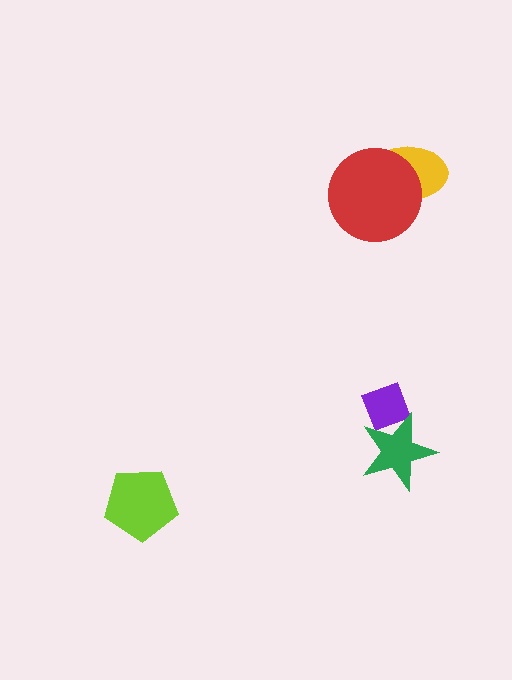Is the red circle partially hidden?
No, no other shape covers it.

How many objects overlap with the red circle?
1 object overlaps with the red circle.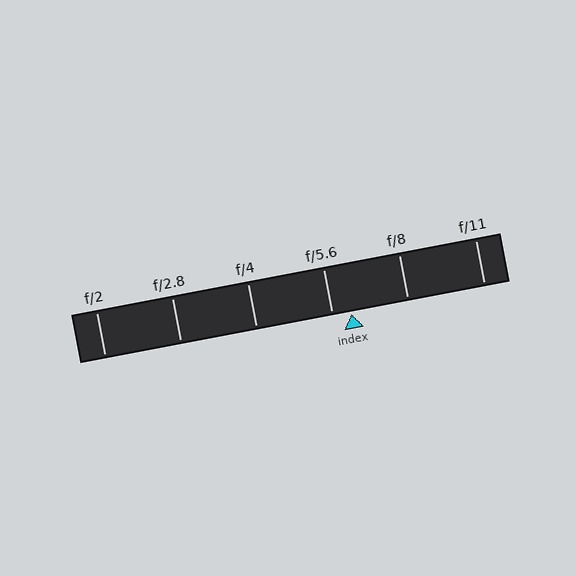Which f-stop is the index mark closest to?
The index mark is closest to f/5.6.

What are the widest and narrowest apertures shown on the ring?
The widest aperture shown is f/2 and the narrowest is f/11.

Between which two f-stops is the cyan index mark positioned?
The index mark is between f/5.6 and f/8.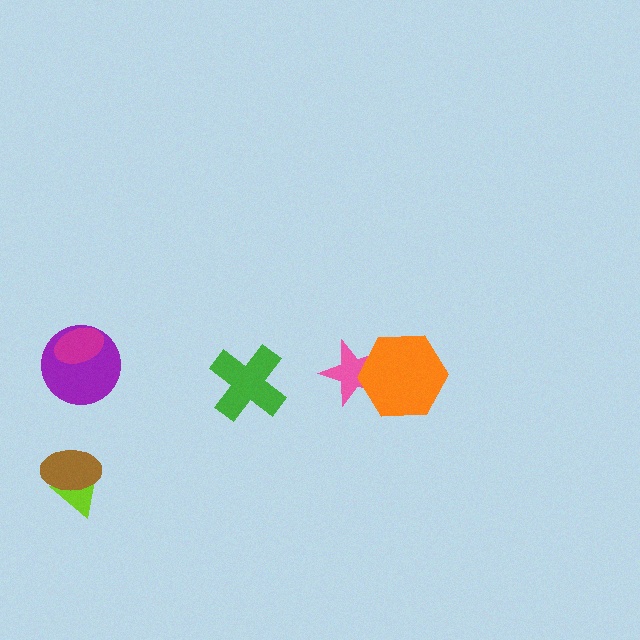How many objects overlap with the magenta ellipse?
1 object overlaps with the magenta ellipse.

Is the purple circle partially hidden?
Yes, it is partially covered by another shape.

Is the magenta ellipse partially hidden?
No, no other shape covers it.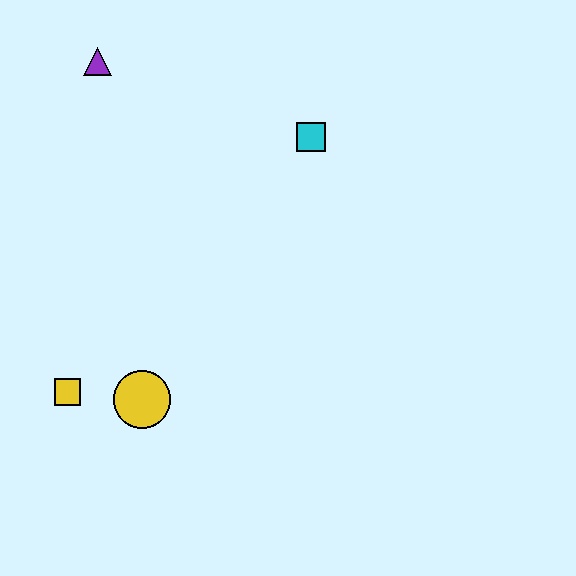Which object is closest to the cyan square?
The purple triangle is closest to the cyan square.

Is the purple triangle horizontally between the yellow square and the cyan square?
Yes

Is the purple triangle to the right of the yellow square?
Yes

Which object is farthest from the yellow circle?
The purple triangle is farthest from the yellow circle.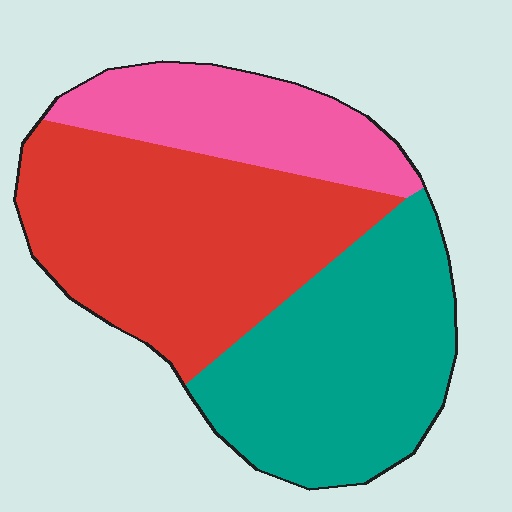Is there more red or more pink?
Red.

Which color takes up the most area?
Red, at roughly 40%.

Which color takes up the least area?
Pink, at roughly 20%.